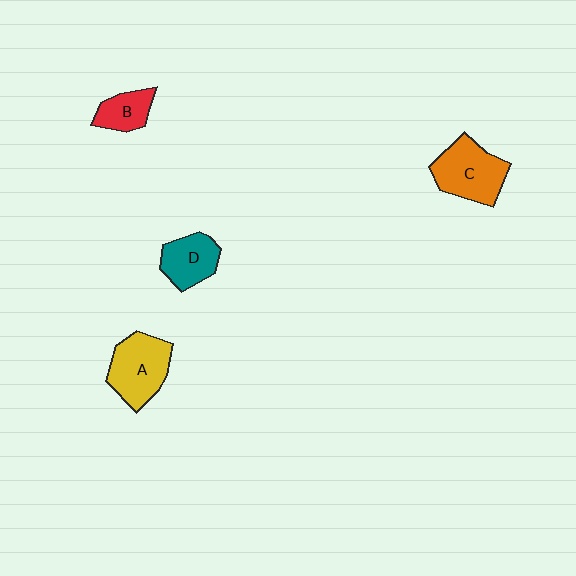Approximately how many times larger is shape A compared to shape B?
Approximately 1.8 times.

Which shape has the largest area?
Shape C (orange).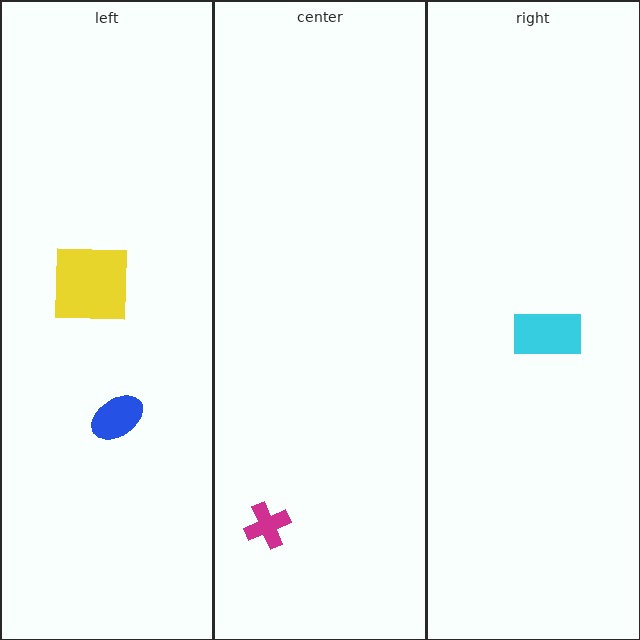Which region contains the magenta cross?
The center region.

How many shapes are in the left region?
2.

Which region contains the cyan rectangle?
The right region.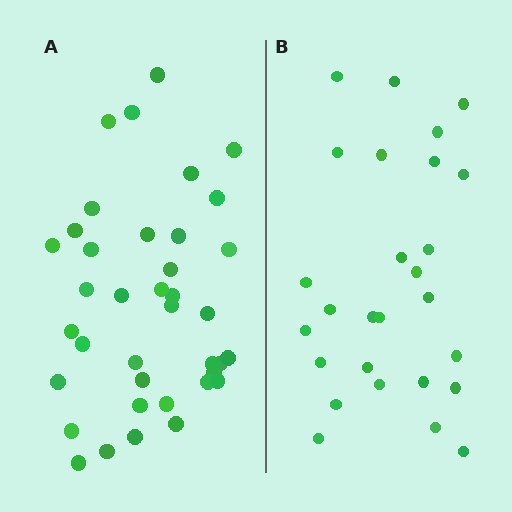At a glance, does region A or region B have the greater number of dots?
Region A (the left region) has more dots.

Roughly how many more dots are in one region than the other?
Region A has roughly 12 or so more dots than region B.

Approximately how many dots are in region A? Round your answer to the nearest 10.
About 40 dots. (The exact count is 38, which rounds to 40.)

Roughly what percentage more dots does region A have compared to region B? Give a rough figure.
About 40% more.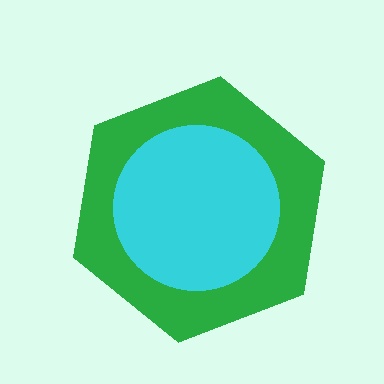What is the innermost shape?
The cyan circle.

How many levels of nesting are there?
2.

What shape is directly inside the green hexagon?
The cyan circle.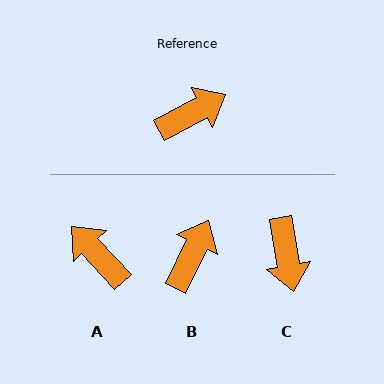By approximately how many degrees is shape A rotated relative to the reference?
Approximately 104 degrees counter-clockwise.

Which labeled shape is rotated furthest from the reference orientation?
C, about 109 degrees away.